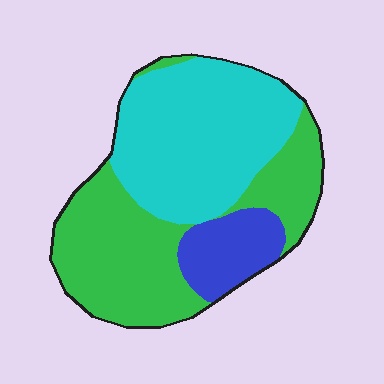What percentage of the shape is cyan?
Cyan takes up about two fifths (2/5) of the shape.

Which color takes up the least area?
Blue, at roughly 15%.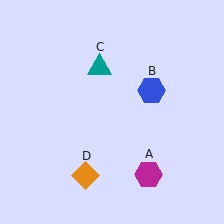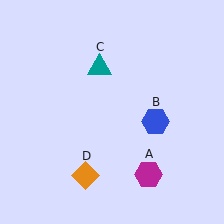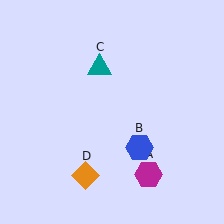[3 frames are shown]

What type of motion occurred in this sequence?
The blue hexagon (object B) rotated clockwise around the center of the scene.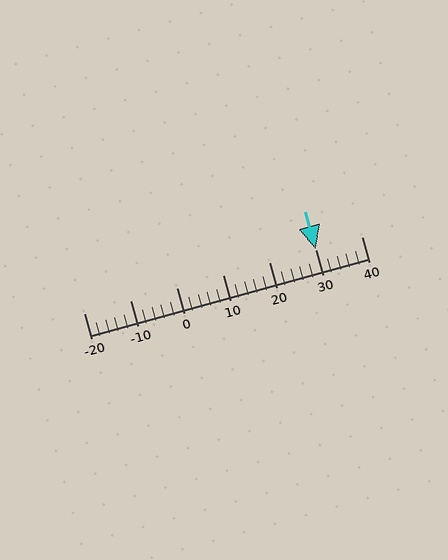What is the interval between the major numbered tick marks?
The major tick marks are spaced 10 units apart.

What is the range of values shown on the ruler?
The ruler shows values from -20 to 40.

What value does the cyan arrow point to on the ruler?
The cyan arrow points to approximately 30.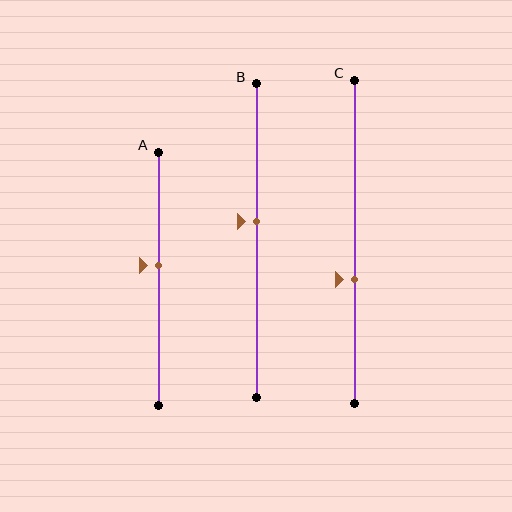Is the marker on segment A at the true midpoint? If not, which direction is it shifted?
No, the marker on segment A is shifted upward by about 5% of the segment length.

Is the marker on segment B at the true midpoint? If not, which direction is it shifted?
No, the marker on segment B is shifted upward by about 6% of the segment length.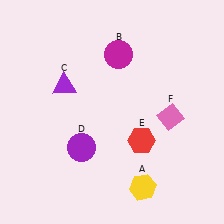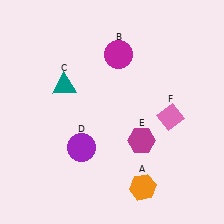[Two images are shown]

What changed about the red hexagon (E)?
In Image 1, E is red. In Image 2, it changed to magenta.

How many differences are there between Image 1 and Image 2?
There are 3 differences between the two images.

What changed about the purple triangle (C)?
In Image 1, C is purple. In Image 2, it changed to teal.